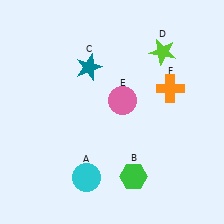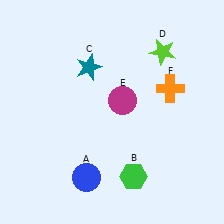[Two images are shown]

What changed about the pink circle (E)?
In Image 1, E is pink. In Image 2, it changed to magenta.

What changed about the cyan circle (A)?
In Image 1, A is cyan. In Image 2, it changed to blue.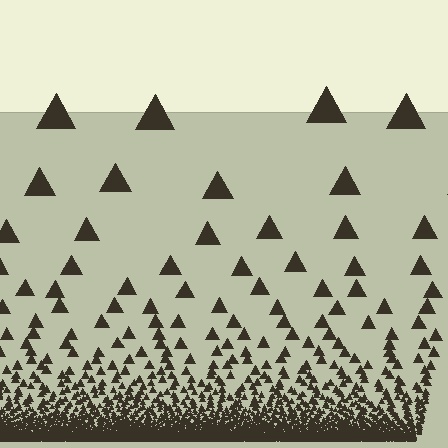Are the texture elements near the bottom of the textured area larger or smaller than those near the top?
Smaller. The gradient is inverted — elements near the bottom are smaller and denser.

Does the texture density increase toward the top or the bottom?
Density increases toward the bottom.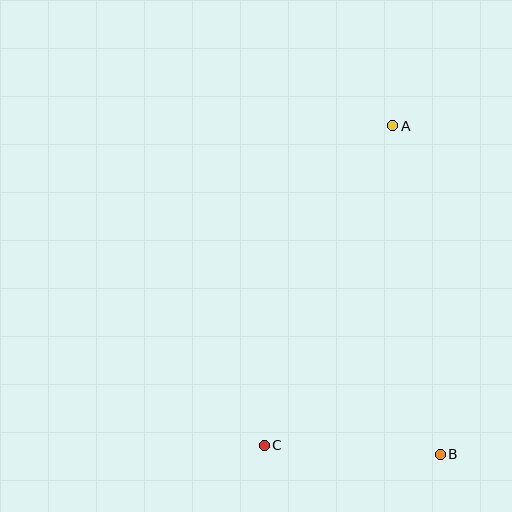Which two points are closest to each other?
Points B and C are closest to each other.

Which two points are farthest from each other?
Points A and C are farthest from each other.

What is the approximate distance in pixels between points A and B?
The distance between A and B is approximately 332 pixels.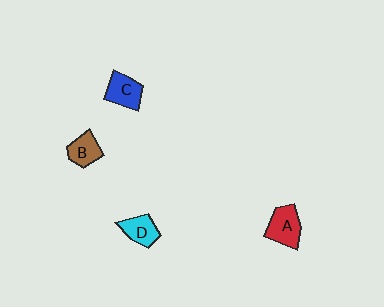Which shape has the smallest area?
Shape B (brown).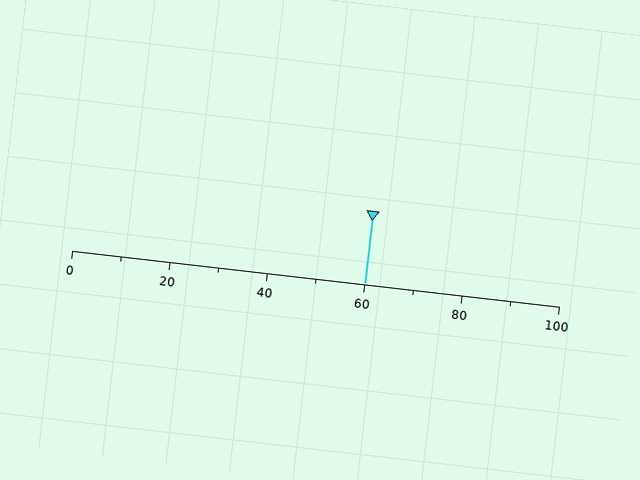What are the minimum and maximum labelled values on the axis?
The axis runs from 0 to 100.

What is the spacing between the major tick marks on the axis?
The major ticks are spaced 20 apart.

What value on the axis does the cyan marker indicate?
The marker indicates approximately 60.